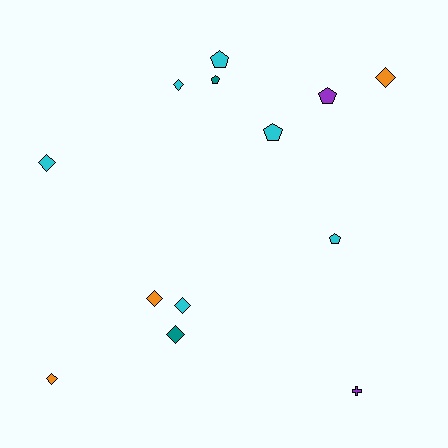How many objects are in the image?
There are 13 objects.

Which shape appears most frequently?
Diamond, with 7 objects.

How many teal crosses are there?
There are no teal crosses.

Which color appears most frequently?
Cyan, with 6 objects.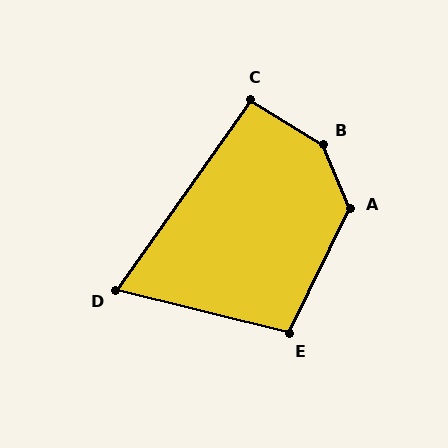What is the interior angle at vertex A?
Approximately 131 degrees (obtuse).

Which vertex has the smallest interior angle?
D, at approximately 69 degrees.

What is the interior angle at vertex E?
Approximately 102 degrees (obtuse).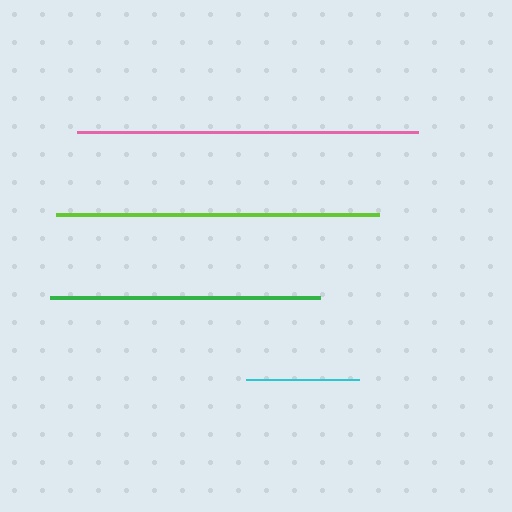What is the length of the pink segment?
The pink segment is approximately 340 pixels long.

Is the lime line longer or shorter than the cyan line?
The lime line is longer than the cyan line.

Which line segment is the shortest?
The cyan line is the shortest at approximately 114 pixels.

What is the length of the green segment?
The green segment is approximately 270 pixels long.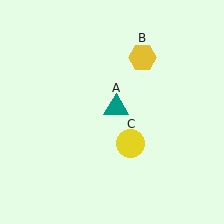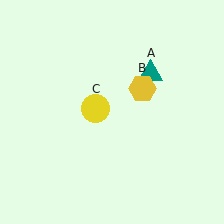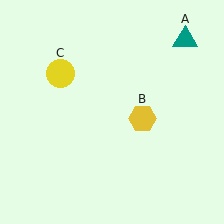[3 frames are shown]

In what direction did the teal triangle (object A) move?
The teal triangle (object A) moved up and to the right.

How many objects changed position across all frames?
3 objects changed position: teal triangle (object A), yellow hexagon (object B), yellow circle (object C).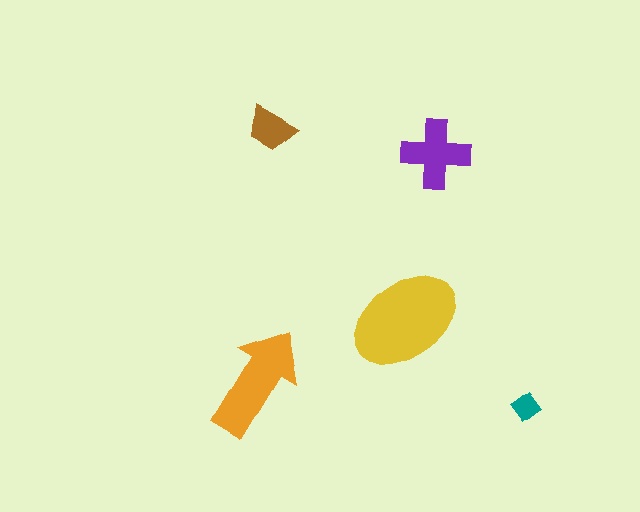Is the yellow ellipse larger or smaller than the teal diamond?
Larger.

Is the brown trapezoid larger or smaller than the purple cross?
Smaller.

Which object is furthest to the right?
The teal diamond is rightmost.